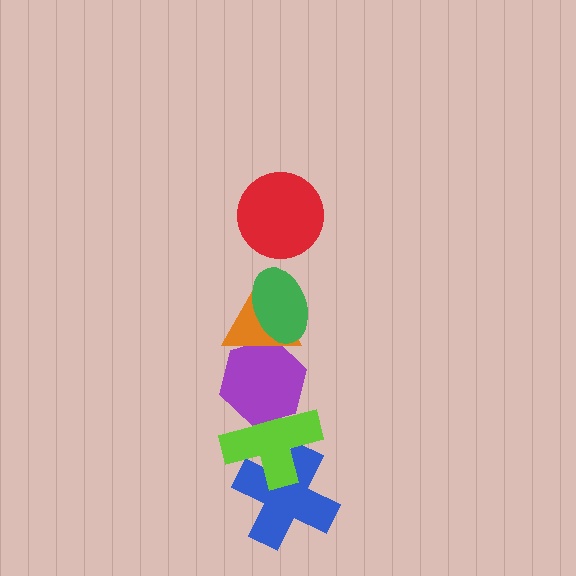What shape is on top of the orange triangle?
The green ellipse is on top of the orange triangle.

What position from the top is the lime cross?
The lime cross is 5th from the top.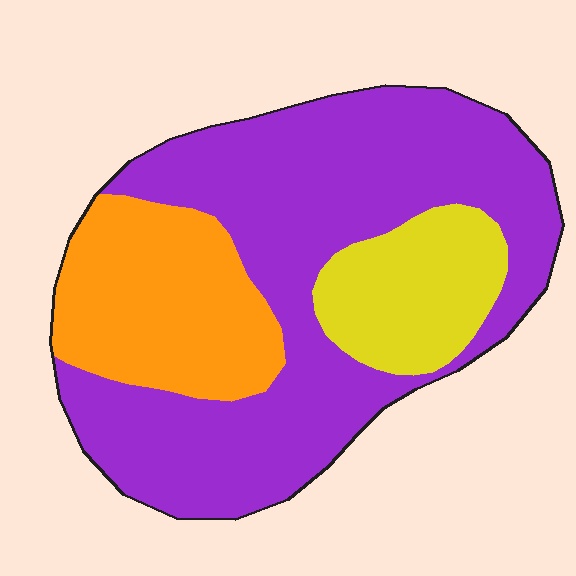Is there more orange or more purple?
Purple.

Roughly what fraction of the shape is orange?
Orange covers roughly 25% of the shape.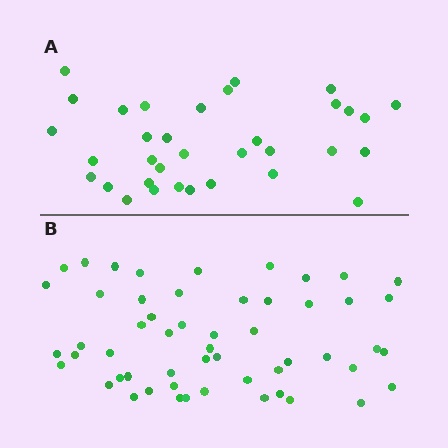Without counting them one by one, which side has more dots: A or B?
Region B (the bottom region) has more dots.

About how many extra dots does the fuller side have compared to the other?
Region B has approximately 20 more dots than region A.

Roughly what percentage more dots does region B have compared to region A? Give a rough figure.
About 60% more.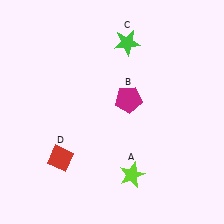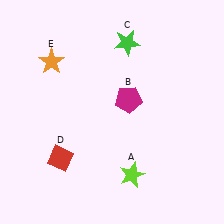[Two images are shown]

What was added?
An orange star (E) was added in Image 2.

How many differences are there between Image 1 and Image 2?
There is 1 difference between the two images.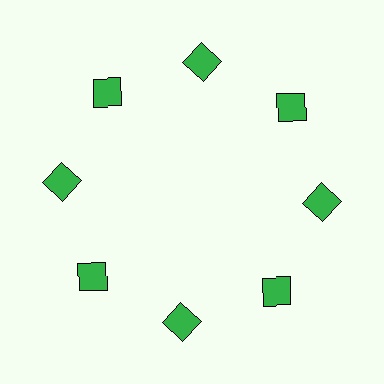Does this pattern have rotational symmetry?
Yes, this pattern has 8-fold rotational symmetry. It looks the same after rotating 45 degrees around the center.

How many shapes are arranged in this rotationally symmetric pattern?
There are 8 shapes, arranged in 8 groups of 1.